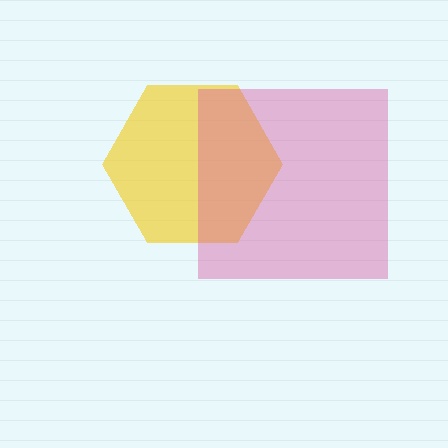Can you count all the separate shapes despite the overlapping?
Yes, there are 2 separate shapes.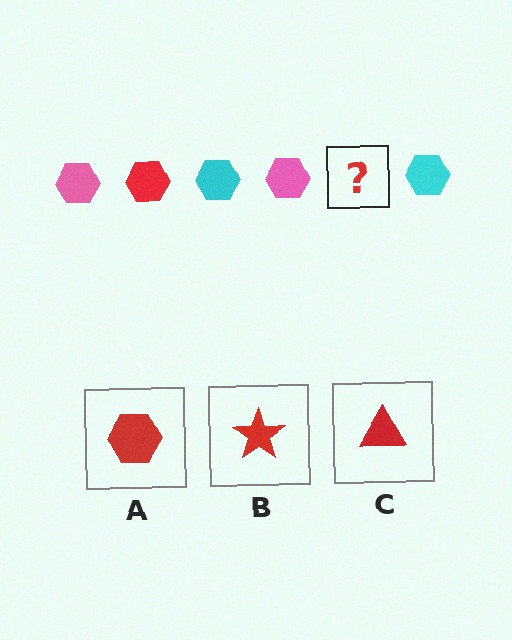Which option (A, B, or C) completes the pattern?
A.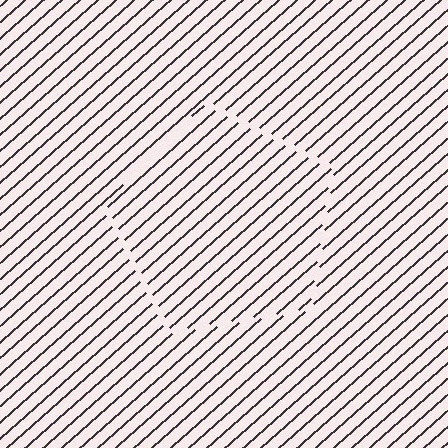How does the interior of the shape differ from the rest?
The interior of the shape contains the same grating, shifted by half a period — the contour is defined by the phase discontinuity where line-ends from the inner and outer gratings abut.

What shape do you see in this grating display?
An illusory pentagon. The interior of the shape contains the same grating, shifted by half a period — the contour is defined by the phase discontinuity where line-ends from the inner and outer gratings abut.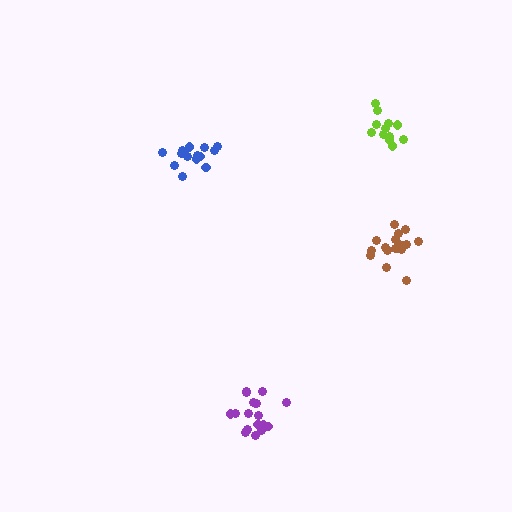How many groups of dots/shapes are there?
There are 4 groups.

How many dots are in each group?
Group 1: 12 dots, Group 2: 17 dots, Group 3: 15 dots, Group 4: 18 dots (62 total).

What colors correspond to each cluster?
The clusters are colored: lime, brown, blue, purple.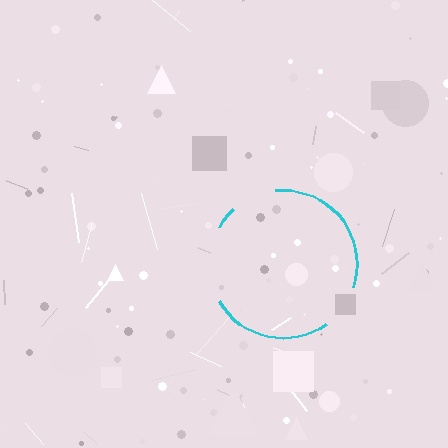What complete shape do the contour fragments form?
The contour fragments form a circle.